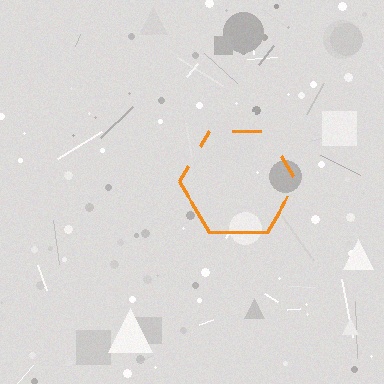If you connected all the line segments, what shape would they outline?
They would outline a hexagon.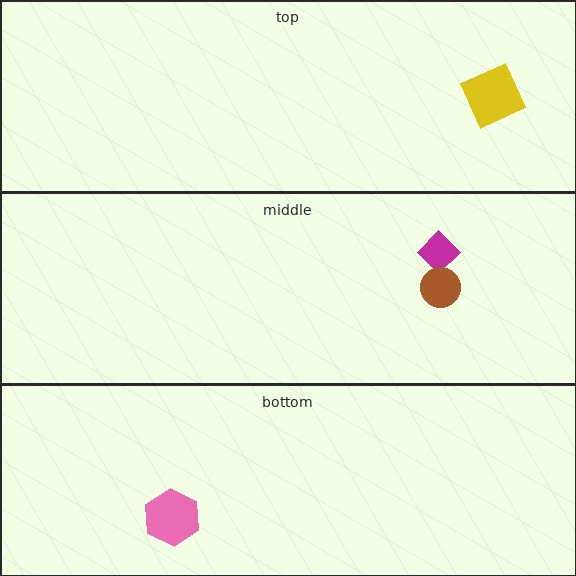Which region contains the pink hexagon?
The bottom region.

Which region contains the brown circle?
The middle region.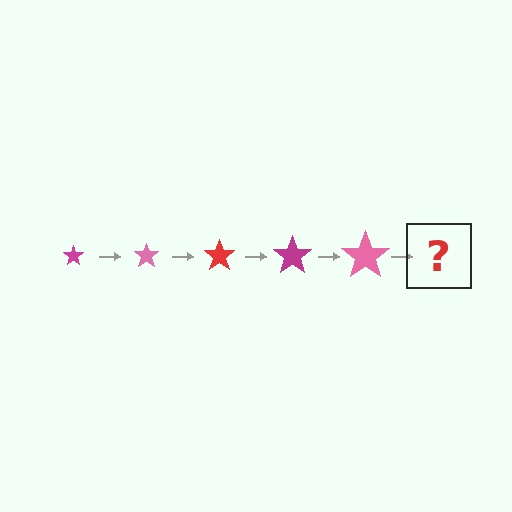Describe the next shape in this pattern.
It should be a red star, larger than the previous one.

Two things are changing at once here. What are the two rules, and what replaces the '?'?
The two rules are that the star grows larger each step and the color cycles through magenta, pink, and red. The '?' should be a red star, larger than the previous one.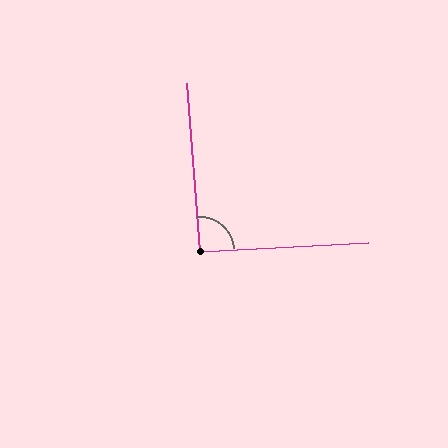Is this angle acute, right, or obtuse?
It is approximately a right angle.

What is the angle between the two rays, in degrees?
Approximately 91 degrees.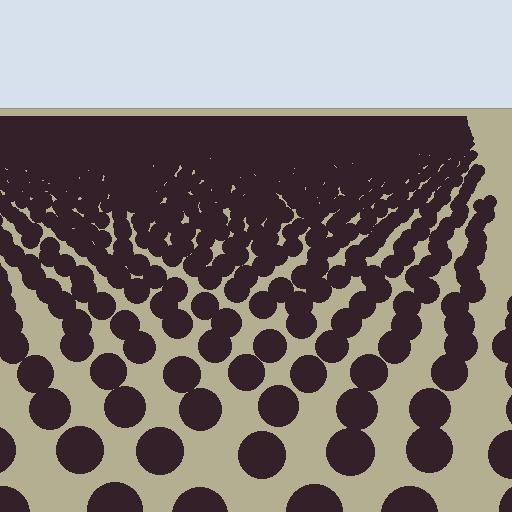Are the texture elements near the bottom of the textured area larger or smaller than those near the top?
Larger. Near the bottom, elements are closer to the viewer and appear at a bigger on-screen size.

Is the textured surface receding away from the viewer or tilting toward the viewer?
The surface is receding away from the viewer. Texture elements get smaller and denser toward the top.